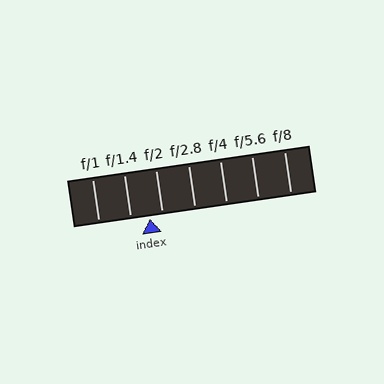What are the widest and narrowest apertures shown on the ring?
The widest aperture shown is f/1 and the narrowest is f/8.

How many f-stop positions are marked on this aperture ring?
There are 7 f-stop positions marked.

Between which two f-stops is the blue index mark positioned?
The index mark is between f/1.4 and f/2.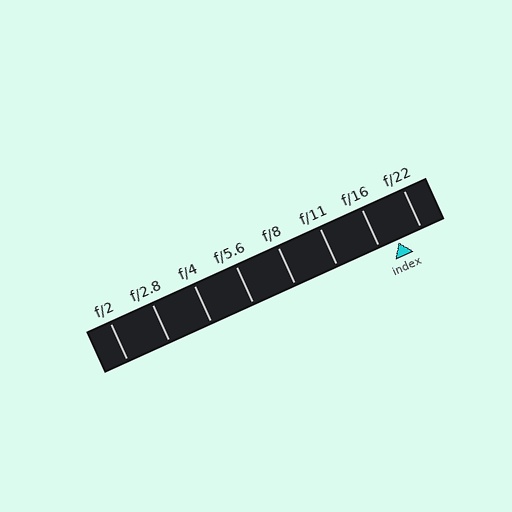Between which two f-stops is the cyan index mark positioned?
The index mark is between f/16 and f/22.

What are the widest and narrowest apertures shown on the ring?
The widest aperture shown is f/2 and the narrowest is f/22.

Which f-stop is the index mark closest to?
The index mark is closest to f/16.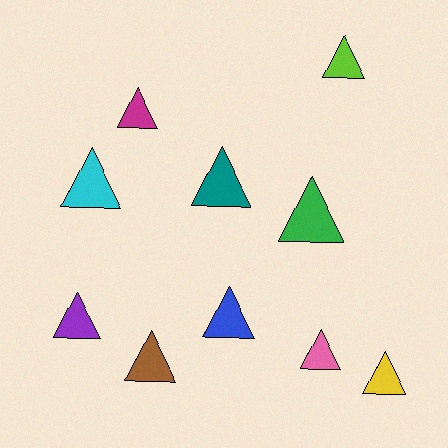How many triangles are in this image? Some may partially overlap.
There are 10 triangles.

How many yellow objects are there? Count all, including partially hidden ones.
There is 1 yellow object.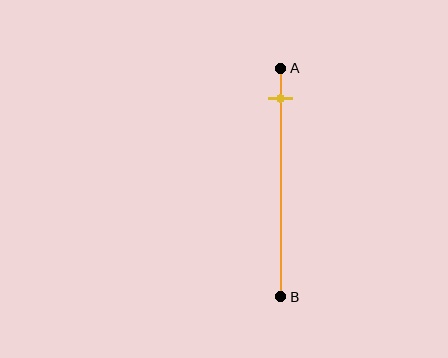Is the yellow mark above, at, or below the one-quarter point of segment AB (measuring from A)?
The yellow mark is above the one-quarter point of segment AB.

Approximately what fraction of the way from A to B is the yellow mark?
The yellow mark is approximately 15% of the way from A to B.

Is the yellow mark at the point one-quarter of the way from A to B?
No, the mark is at about 15% from A, not at the 25% one-quarter point.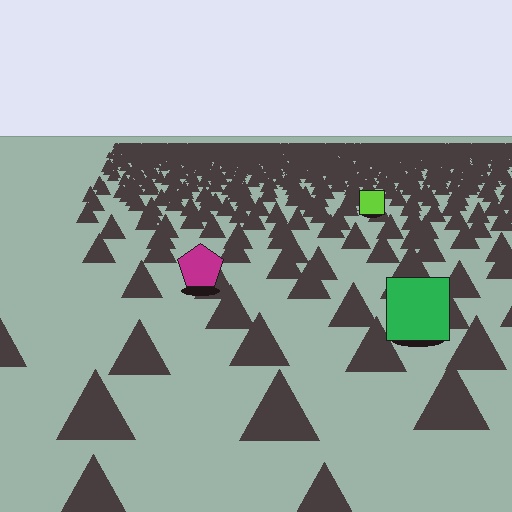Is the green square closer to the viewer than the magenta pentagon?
Yes. The green square is closer — you can tell from the texture gradient: the ground texture is coarser near it.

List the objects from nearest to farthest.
From nearest to farthest: the green square, the magenta pentagon, the lime square.